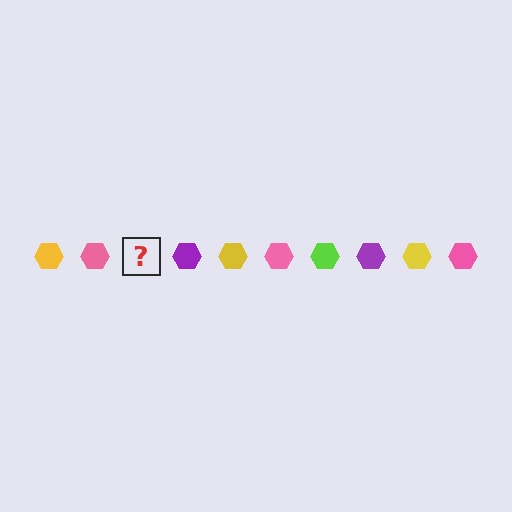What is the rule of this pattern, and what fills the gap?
The rule is that the pattern cycles through yellow, pink, lime, purple hexagons. The gap should be filled with a lime hexagon.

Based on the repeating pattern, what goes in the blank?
The blank should be a lime hexagon.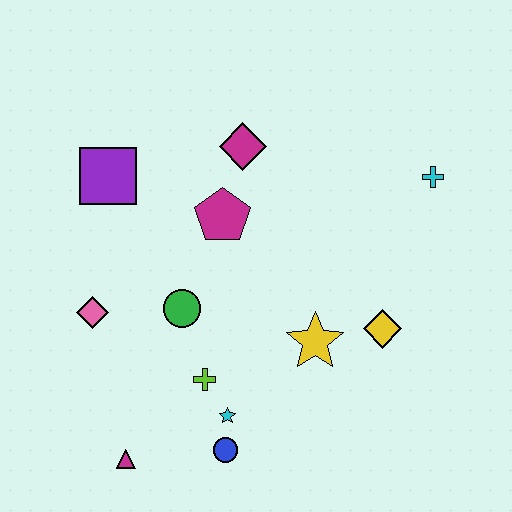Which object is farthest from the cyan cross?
The magenta triangle is farthest from the cyan cross.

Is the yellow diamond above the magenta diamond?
No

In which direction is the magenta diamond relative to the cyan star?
The magenta diamond is above the cyan star.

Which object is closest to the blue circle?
The cyan star is closest to the blue circle.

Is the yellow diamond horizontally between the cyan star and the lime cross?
No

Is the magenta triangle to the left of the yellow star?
Yes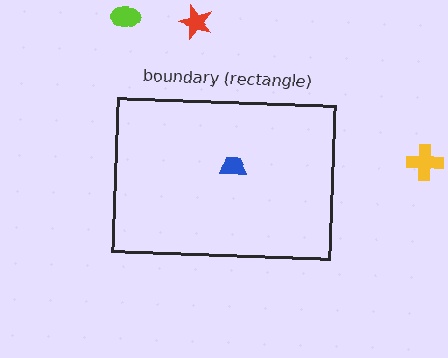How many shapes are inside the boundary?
1 inside, 3 outside.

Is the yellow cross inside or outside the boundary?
Outside.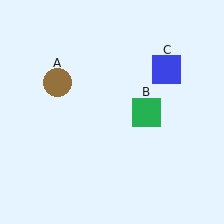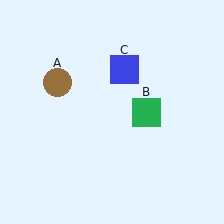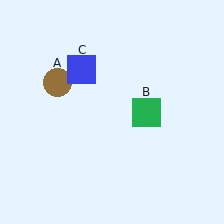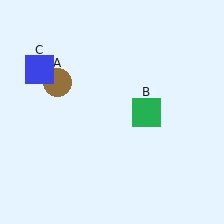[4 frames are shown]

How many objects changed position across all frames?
1 object changed position: blue square (object C).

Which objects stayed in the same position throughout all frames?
Brown circle (object A) and green square (object B) remained stationary.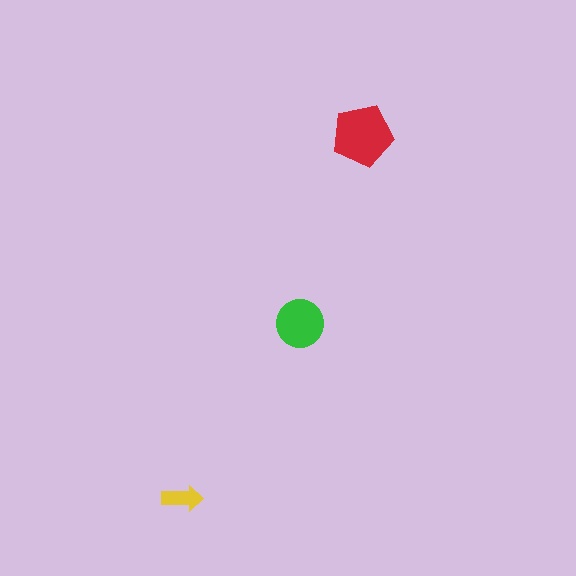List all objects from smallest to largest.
The yellow arrow, the green circle, the red pentagon.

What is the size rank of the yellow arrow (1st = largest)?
3rd.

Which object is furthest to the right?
The red pentagon is rightmost.